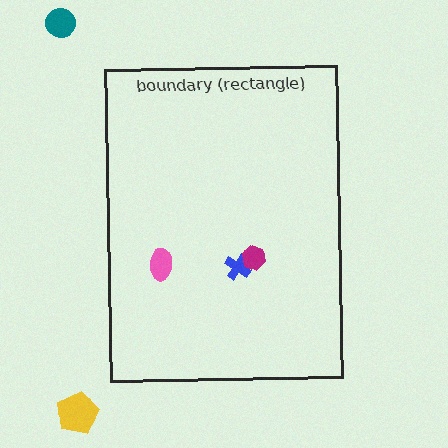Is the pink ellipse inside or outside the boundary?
Inside.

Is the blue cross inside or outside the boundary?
Inside.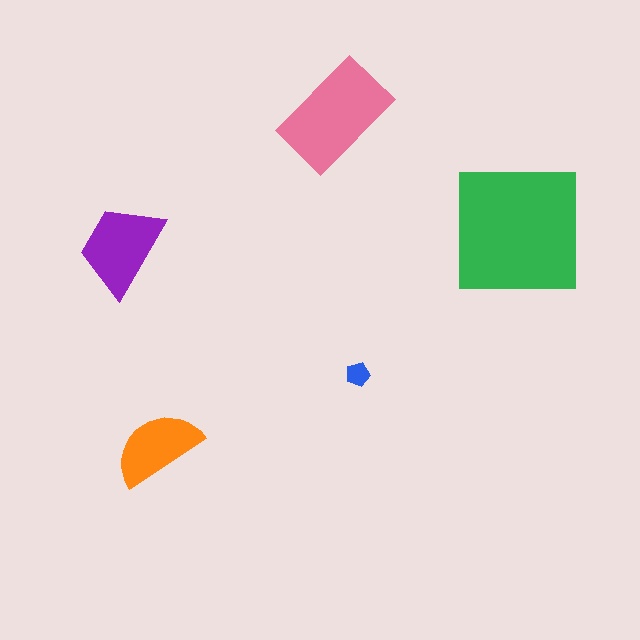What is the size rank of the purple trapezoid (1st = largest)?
3rd.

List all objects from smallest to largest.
The blue pentagon, the orange semicircle, the purple trapezoid, the pink rectangle, the green square.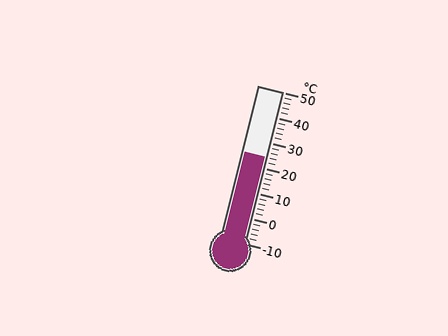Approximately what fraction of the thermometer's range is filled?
The thermometer is filled to approximately 55% of its range.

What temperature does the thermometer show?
The thermometer shows approximately 24°C.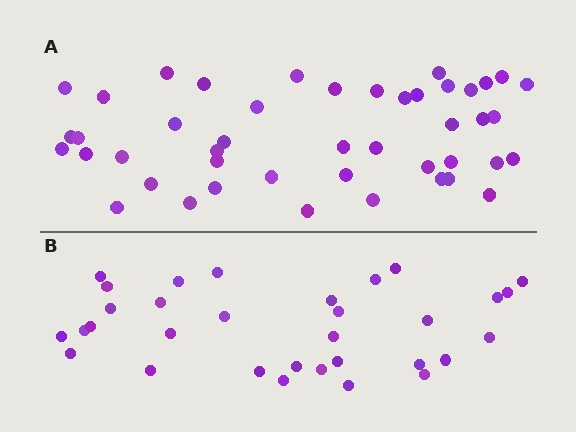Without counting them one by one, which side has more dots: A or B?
Region A (the top region) has more dots.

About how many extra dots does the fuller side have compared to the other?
Region A has approximately 15 more dots than region B.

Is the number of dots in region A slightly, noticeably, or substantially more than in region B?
Region A has noticeably more, but not dramatically so. The ratio is roughly 1.4 to 1.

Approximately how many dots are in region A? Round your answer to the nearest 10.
About 40 dots. (The exact count is 45, which rounds to 40.)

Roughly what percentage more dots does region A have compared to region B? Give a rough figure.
About 40% more.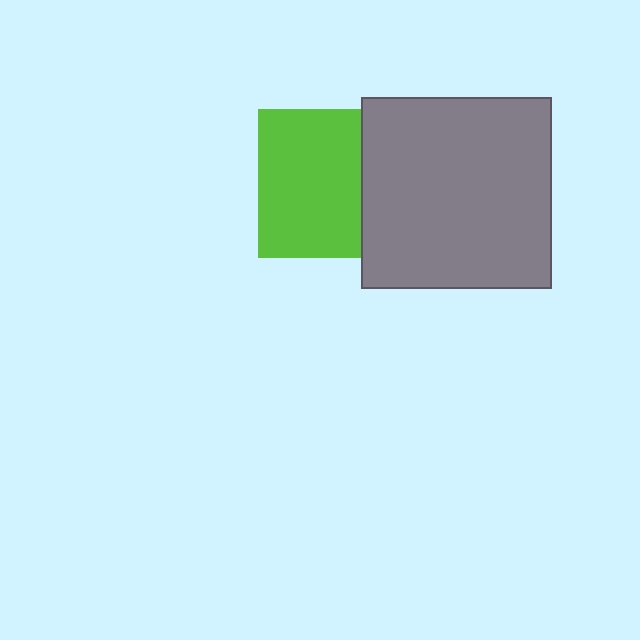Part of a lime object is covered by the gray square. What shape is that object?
It is a square.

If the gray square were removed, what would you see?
You would see the complete lime square.